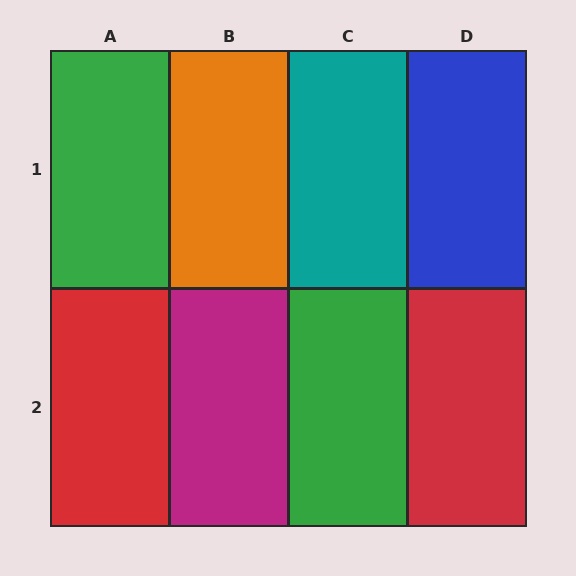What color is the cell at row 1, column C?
Teal.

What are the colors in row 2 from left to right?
Red, magenta, green, red.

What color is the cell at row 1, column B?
Orange.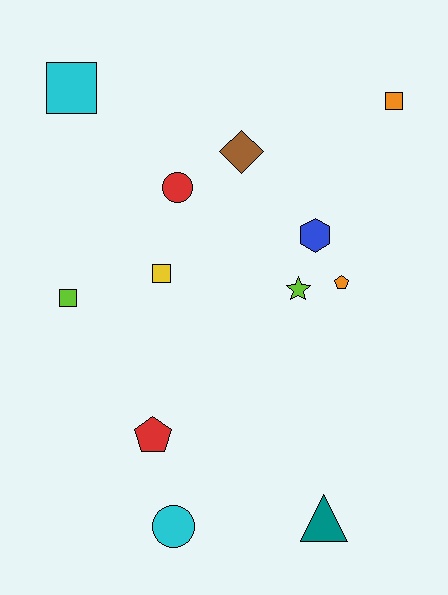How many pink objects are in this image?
There are no pink objects.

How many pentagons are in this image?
There are 2 pentagons.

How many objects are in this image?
There are 12 objects.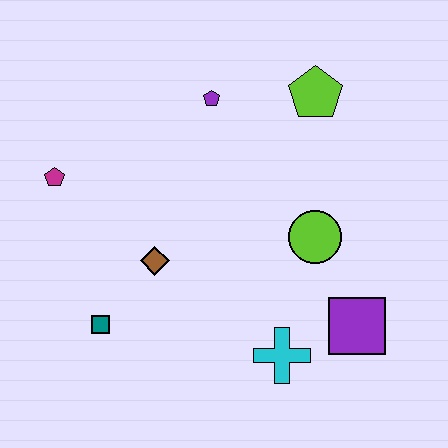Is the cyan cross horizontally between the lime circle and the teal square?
Yes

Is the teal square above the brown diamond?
No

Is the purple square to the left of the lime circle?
No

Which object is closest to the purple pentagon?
The lime pentagon is closest to the purple pentagon.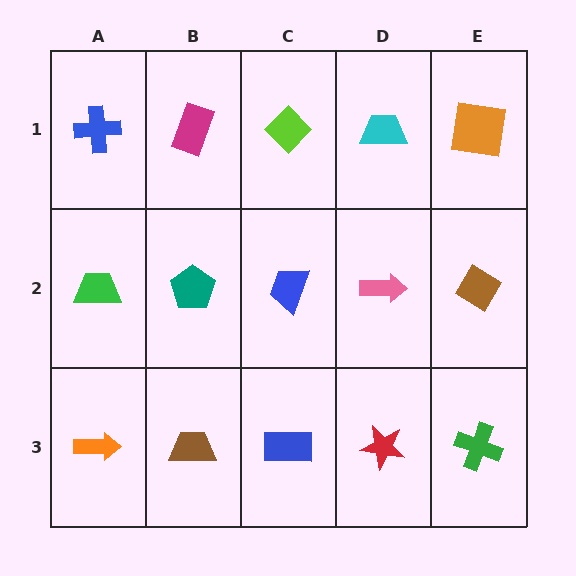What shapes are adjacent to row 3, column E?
A brown diamond (row 2, column E), a red star (row 3, column D).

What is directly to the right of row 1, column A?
A magenta rectangle.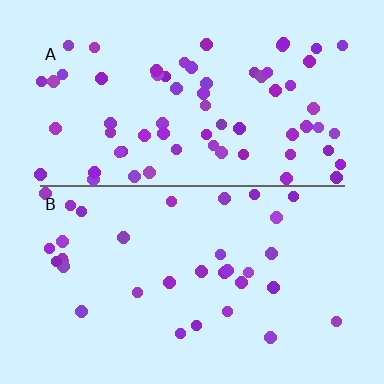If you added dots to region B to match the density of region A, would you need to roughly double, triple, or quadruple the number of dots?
Approximately double.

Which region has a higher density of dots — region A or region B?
A (the top).